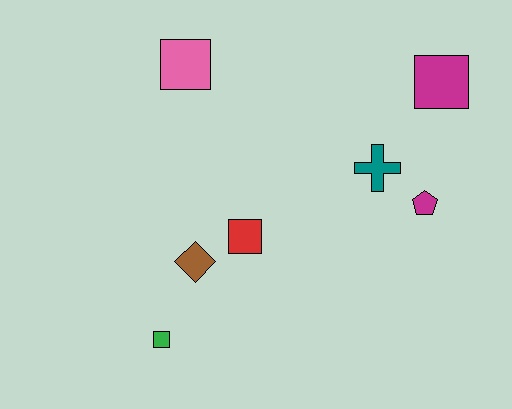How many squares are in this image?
There are 4 squares.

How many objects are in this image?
There are 7 objects.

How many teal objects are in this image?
There is 1 teal object.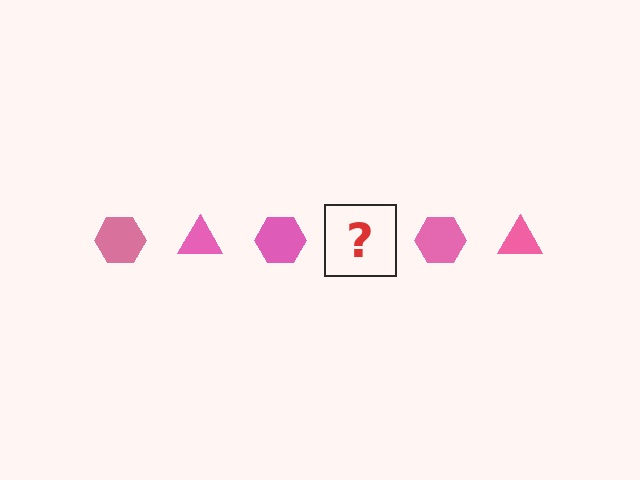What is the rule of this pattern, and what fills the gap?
The rule is that the pattern cycles through hexagon, triangle shapes in pink. The gap should be filled with a pink triangle.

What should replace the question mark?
The question mark should be replaced with a pink triangle.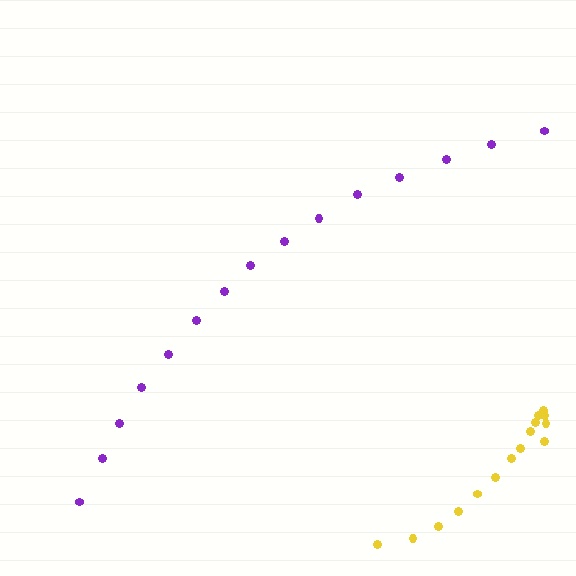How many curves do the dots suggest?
There are 2 distinct paths.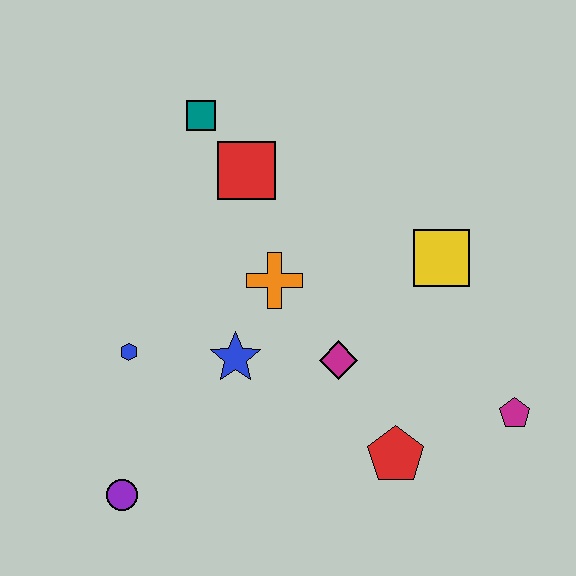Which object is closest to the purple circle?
The blue hexagon is closest to the purple circle.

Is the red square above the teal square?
No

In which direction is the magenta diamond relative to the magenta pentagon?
The magenta diamond is to the left of the magenta pentagon.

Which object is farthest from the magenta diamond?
The teal square is farthest from the magenta diamond.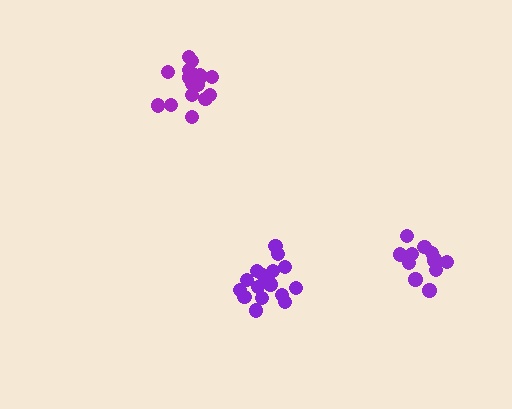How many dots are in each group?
Group 1: 13 dots, Group 2: 17 dots, Group 3: 17 dots (47 total).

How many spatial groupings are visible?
There are 3 spatial groupings.